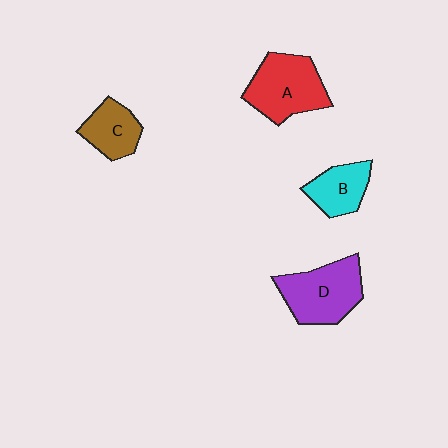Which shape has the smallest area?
Shape C (brown).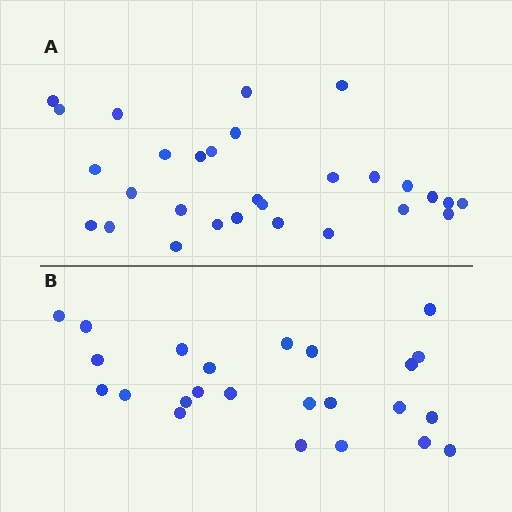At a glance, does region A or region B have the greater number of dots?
Region A (the top region) has more dots.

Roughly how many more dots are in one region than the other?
Region A has about 5 more dots than region B.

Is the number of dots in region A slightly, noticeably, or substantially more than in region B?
Region A has only slightly more — the two regions are fairly close. The ratio is roughly 1.2 to 1.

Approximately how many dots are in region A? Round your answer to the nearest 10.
About 30 dots. (The exact count is 29, which rounds to 30.)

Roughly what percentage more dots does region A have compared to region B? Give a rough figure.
About 20% more.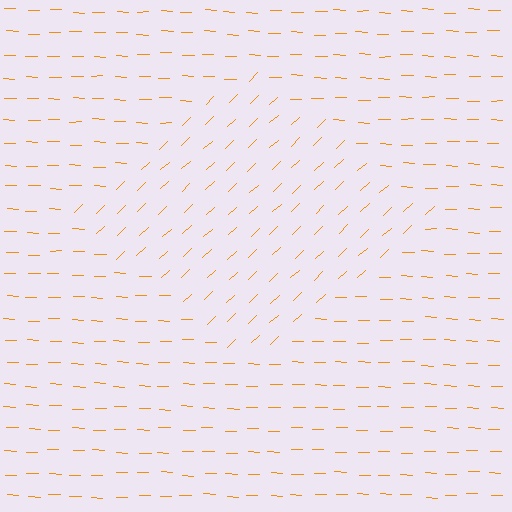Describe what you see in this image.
The image is filled with small orange line segments. A diamond region in the image has lines oriented differently from the surrounding lines, creating a visible texture boundary.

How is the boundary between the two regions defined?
The boundary is defined purely by a change in line orientation (approximately 45 degrees difference). All lines are the same color and thickness.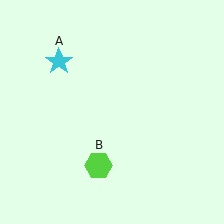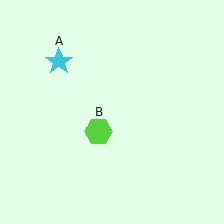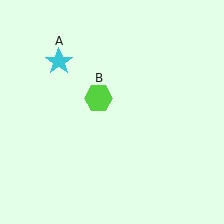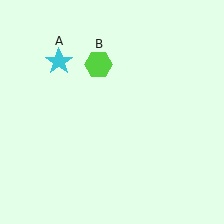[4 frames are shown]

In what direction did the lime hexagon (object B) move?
The lime hexagon (object B) moved up.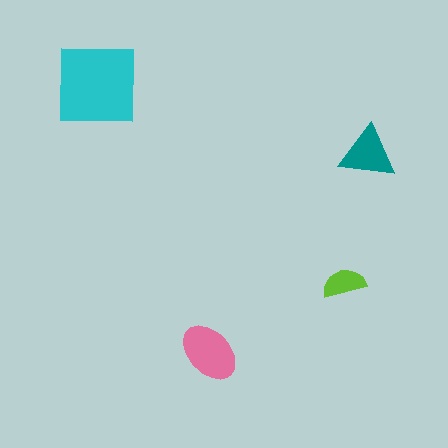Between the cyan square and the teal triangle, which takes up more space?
The cyan square.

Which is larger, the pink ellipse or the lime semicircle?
The pink ellipse.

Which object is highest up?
The cyan square is topmost.